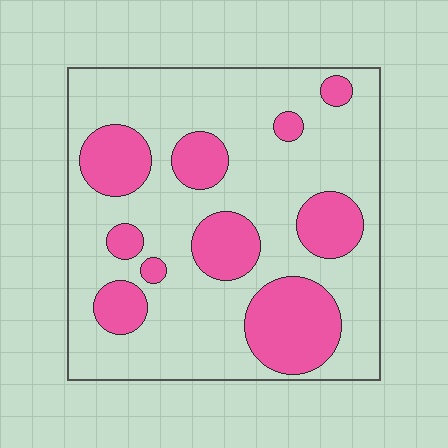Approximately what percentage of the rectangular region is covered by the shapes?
Approximately 30%.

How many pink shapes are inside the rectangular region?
10.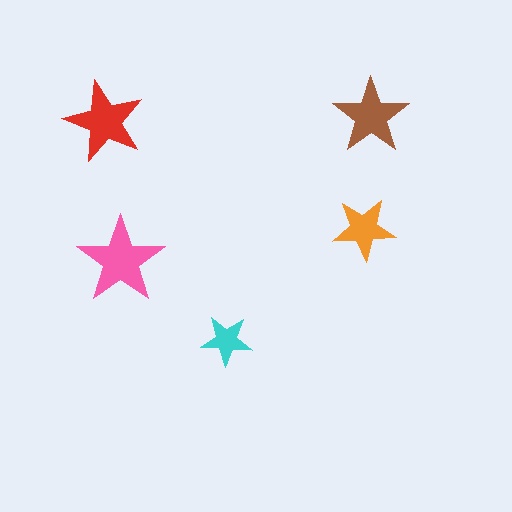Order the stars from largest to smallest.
the pink one, the red one, the brown one, the orange one, the cyan one.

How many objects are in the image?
There are 5 objects in the image.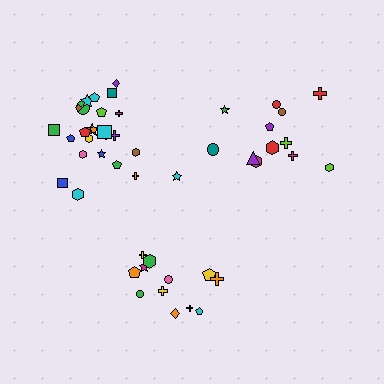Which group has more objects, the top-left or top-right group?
The top-left group.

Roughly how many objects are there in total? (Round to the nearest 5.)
Roughly 50 objects in total.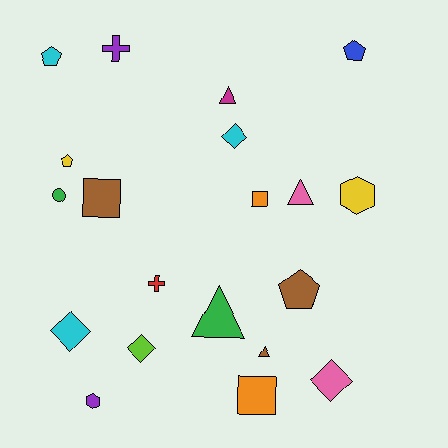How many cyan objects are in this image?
There are 3 cyan objects.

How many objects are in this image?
There are 20 objects.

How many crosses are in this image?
There are 2 crosses.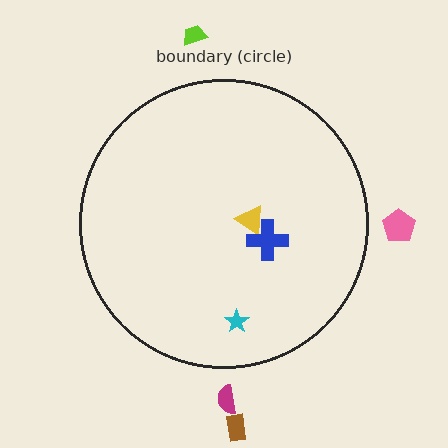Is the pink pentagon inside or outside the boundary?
Outside.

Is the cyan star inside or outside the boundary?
Inside.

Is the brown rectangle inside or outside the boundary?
Outside.